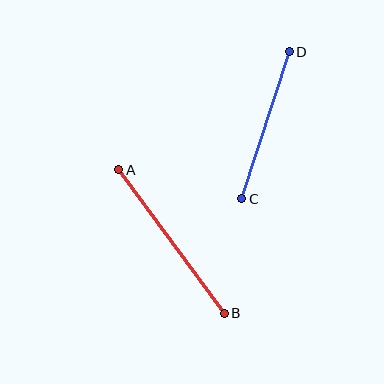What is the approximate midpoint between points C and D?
The midpoint is at approximately (265, 125) pixels.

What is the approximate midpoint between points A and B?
The midpoint is at approximately (171, 242) pixels.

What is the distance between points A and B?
The distance is approximately 178 pixels.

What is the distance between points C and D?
The distance is approximately 155 pixels.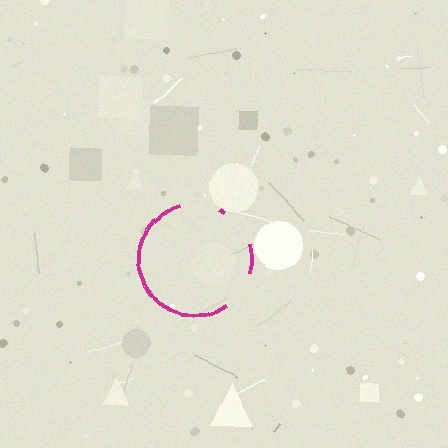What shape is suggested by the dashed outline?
The dashed outline suggests a circle.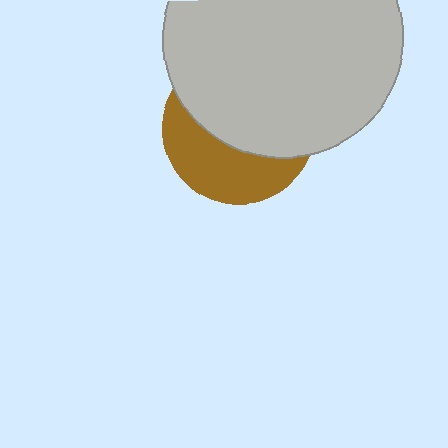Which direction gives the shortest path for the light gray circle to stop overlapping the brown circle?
Moving up gives the shortest separation.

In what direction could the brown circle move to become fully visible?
The brown circle could move down. That would shift it out from behind the light gray circle entirely.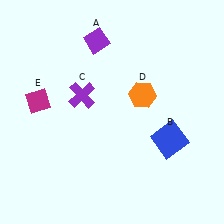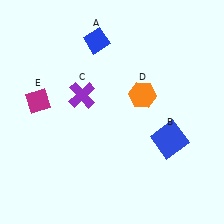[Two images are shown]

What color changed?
The diamond (A) changed from purple in Image 1 to blue in Image 2.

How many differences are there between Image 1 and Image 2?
There is 1 difference between the two images.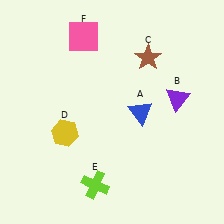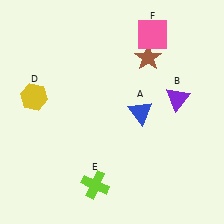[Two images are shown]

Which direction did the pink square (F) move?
The pink square (F) moved right.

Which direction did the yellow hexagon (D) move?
The yellow hexagon (D) moved up.